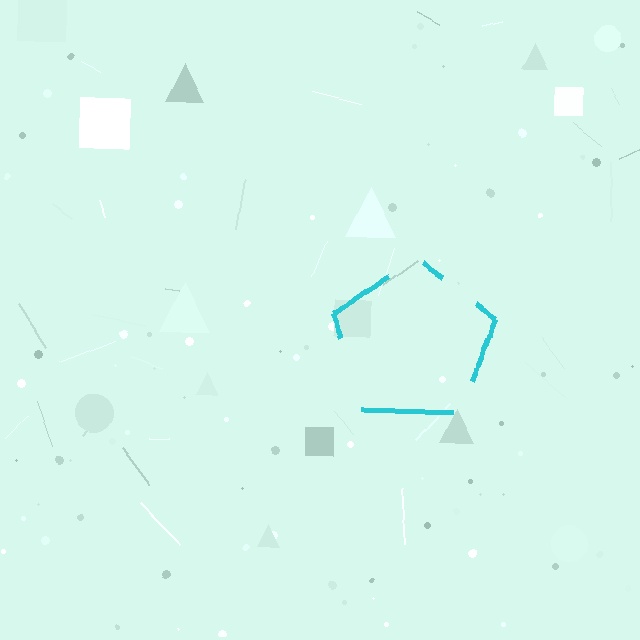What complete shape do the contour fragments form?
The contour fragments form a pentagon.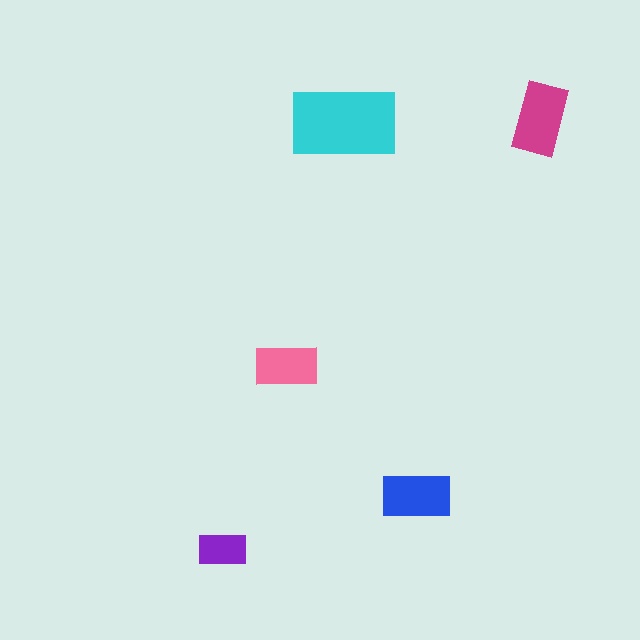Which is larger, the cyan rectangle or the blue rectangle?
The cyan one.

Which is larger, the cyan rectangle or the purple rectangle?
The cyan one.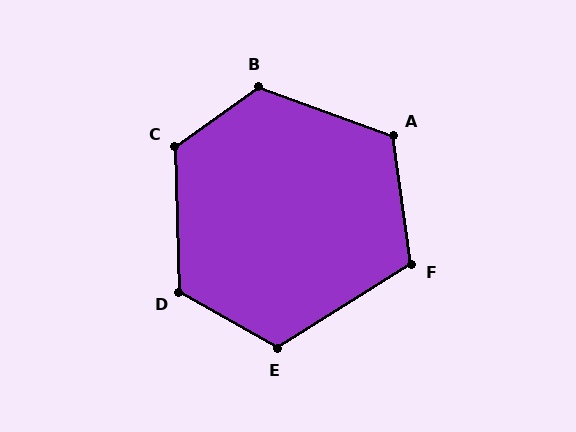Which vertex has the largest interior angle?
B, at approximately 124 degrees.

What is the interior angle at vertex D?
Approximately 122 degrees (obtuse).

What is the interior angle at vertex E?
Approximately 118 degrees (obtuse).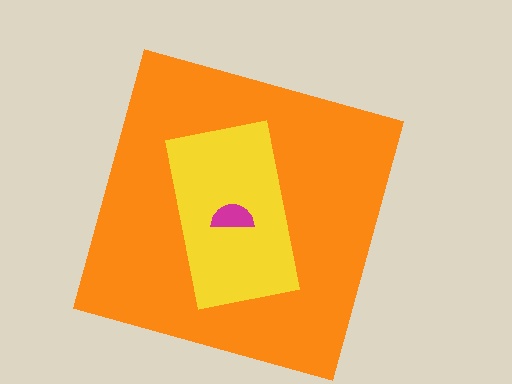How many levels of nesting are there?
3.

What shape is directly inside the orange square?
The yellow rectangle.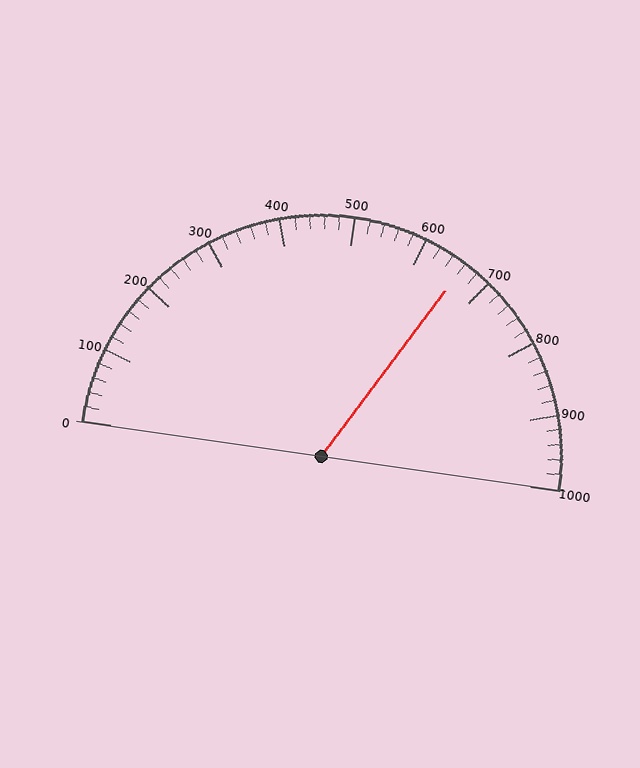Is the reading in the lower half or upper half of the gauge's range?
The reading is in the upper half of the range (0 to 1000).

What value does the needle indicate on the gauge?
The needle indicates approximately 660.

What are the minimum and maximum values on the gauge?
The gauge ranges from 0 to 1000.